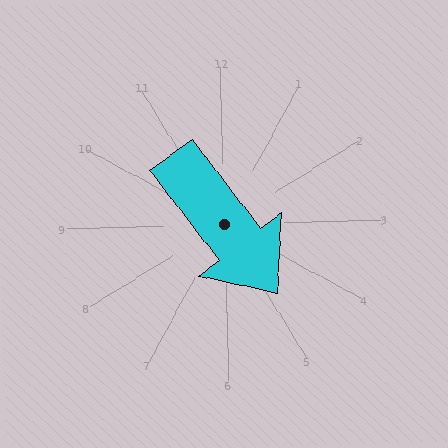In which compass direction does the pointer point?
Southeast.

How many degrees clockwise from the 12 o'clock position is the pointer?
Approximately 144 degrees.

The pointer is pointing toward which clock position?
Roughly 5 o'clock.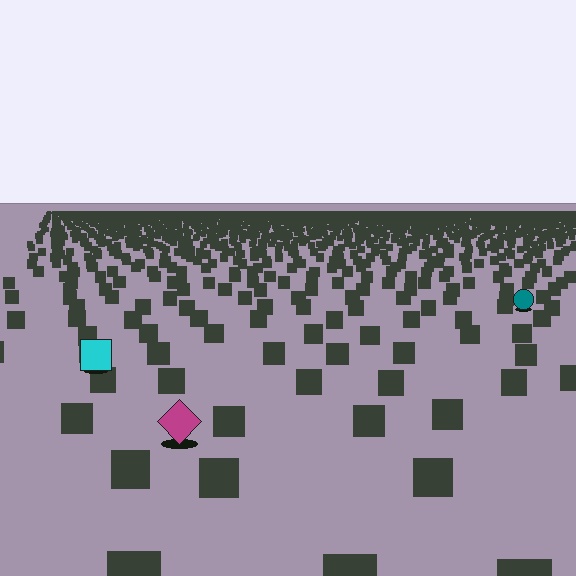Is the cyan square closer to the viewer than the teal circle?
Yes. The cyan square is closer — you can tell from the texture gradient: the ground texture is coarser near it.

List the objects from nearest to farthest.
From nearest to farthest: the magenta diamond, the cyan square, the teal circle.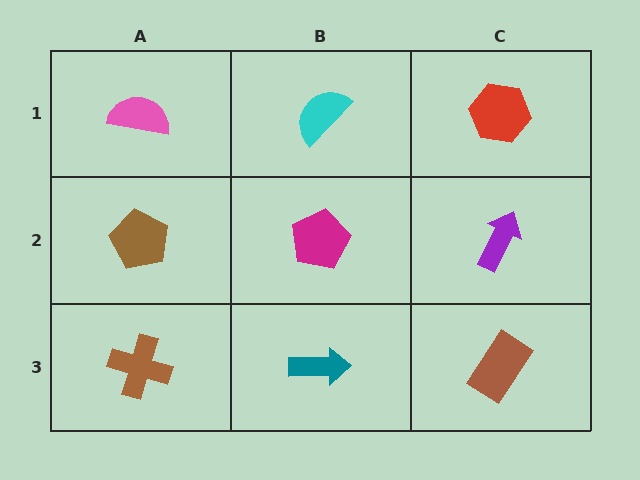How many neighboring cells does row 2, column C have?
3.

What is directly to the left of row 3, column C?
A teal arrow.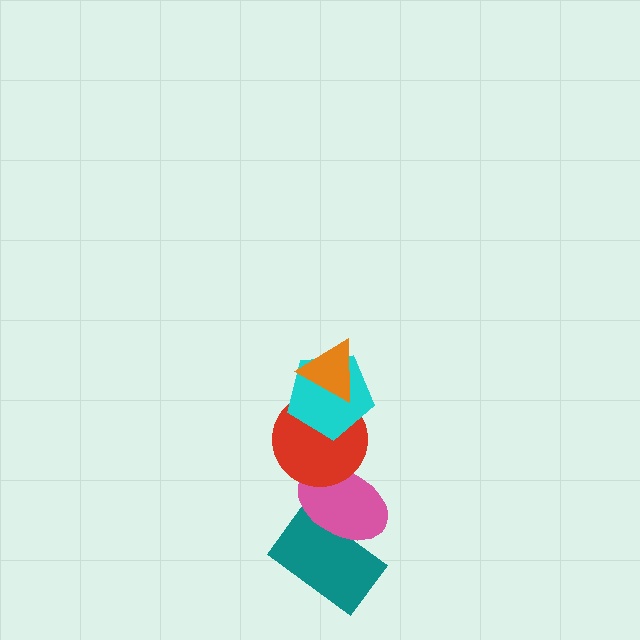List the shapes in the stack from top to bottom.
From top to bottom: the orange triangle, the cyan pentagon, the red circle, the pink ellipse, the teal rectangle.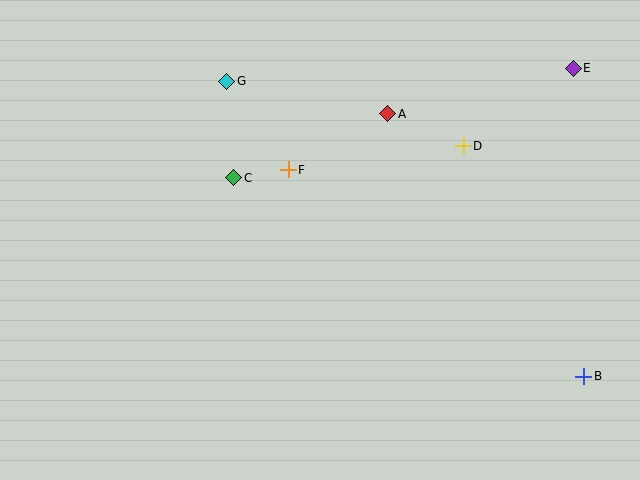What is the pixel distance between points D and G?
The distance between D and G is 245 pixels.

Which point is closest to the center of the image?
Point F at (288, 170) is closest to the center.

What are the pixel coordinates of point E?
Point E is at (573, 68).